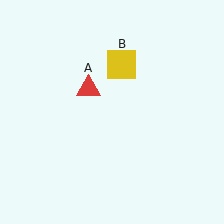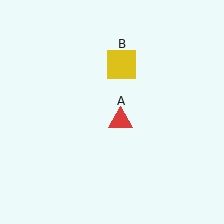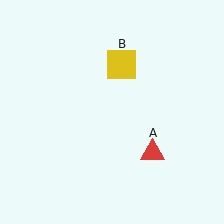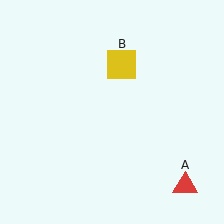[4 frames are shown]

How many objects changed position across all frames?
1 object changed position: red triangle (object A).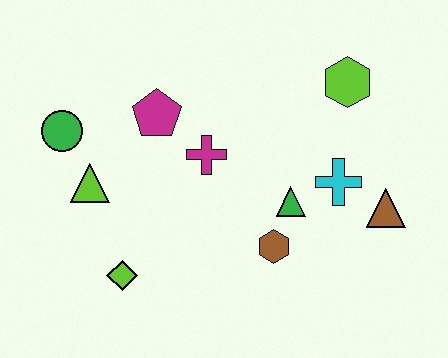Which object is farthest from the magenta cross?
The brown triangle is farthest from the magenta cross.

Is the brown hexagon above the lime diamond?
Yes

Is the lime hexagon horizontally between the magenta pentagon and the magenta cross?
No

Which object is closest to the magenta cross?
The magenta pentagon is closest to the magenta cross.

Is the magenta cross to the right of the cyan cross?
No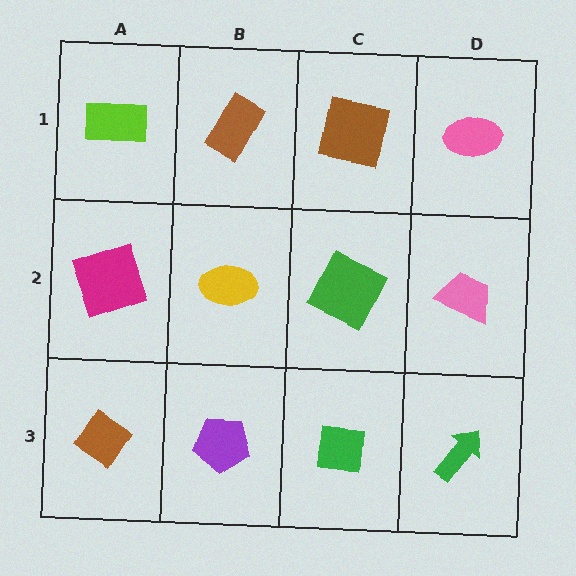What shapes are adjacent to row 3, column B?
A yellow ellipse (row 2, column B), a brown diamond (row 3, column A), a green square (row 3, column C).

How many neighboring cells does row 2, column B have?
4.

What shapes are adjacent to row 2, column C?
A brown square (row 1, column C), a green square (row 3, column C), a yellow ellipse (row 2, column B), a pink trapezoid (row 2, column D).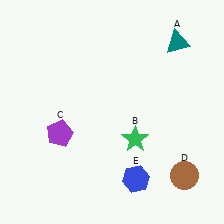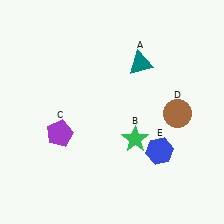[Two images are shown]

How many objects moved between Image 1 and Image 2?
3 objects moved between the two images.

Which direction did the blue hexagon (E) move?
The blue hexagon (E) moved up.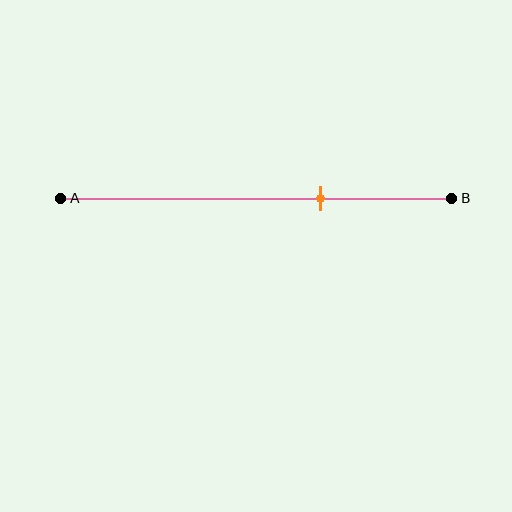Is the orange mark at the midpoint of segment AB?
No, the mark is at about 65% from A, not at the 50% midpoint.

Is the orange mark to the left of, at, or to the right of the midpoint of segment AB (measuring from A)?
The orange mark is to the right of the midpoint of segment AB.